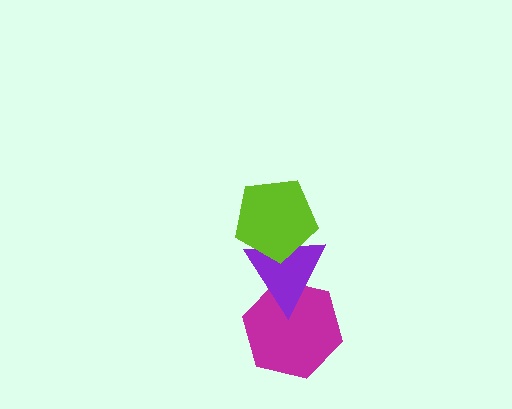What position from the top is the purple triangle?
The purple triangle is 2nd from the top.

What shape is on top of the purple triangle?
The lime pentagon is on top of the purple triangle.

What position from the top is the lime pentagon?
The lime pentagon is 1st from the top.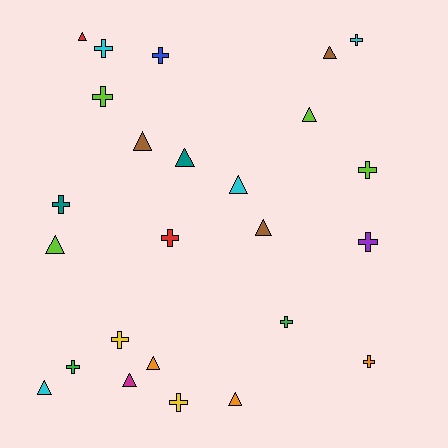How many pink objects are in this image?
There are no pink objects.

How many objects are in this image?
There are 25 objects.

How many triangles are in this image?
There are 12 triangles.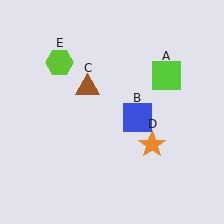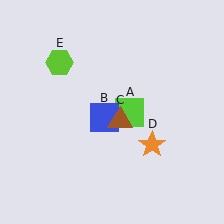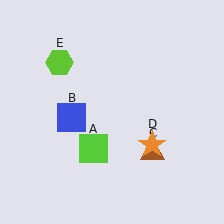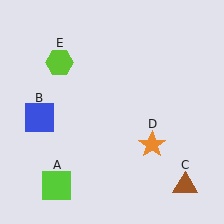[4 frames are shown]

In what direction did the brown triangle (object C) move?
The brown triangle (object C) moved down and to the right.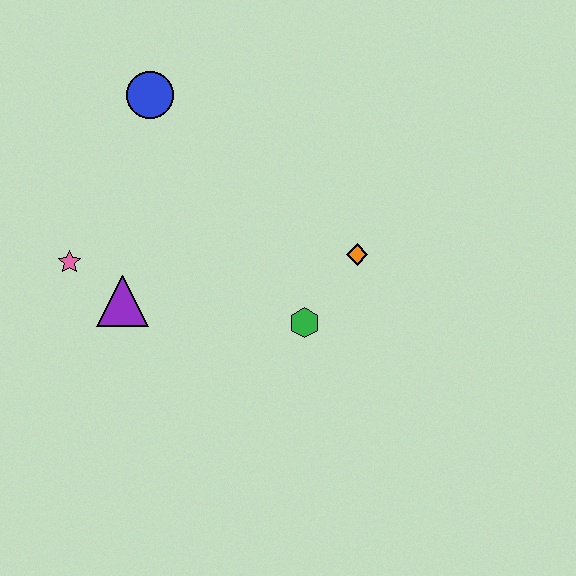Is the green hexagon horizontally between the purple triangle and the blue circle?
No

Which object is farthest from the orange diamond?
The pink star is farthest from the orange diamond.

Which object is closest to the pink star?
The purple triangle is closest to the pink star.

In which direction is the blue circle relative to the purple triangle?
The blue circle is above the purple triangle.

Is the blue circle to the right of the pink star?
Yes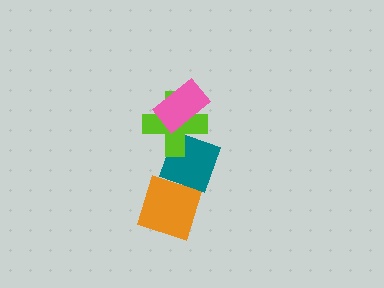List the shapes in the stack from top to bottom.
From top to bottom: the pink rectangle, the lime cross, the teal diamond, the orange diamond.